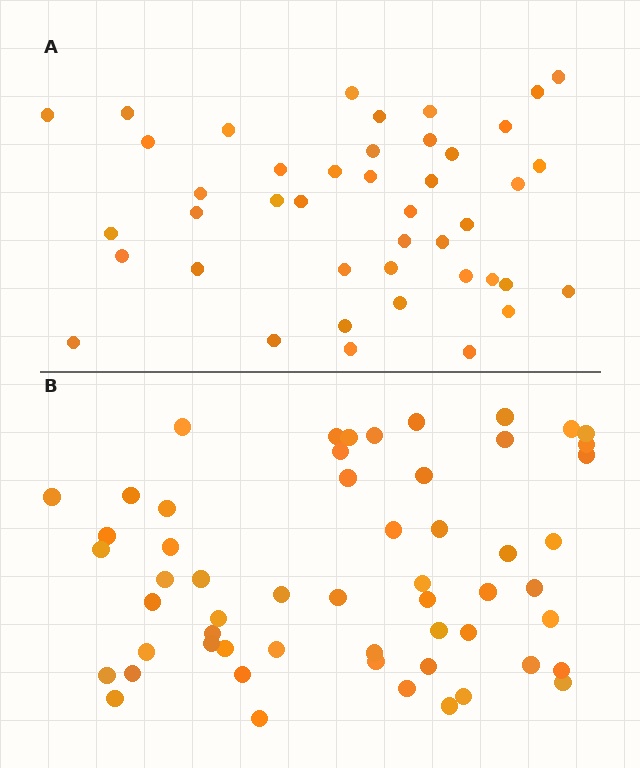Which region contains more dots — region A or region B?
Region B (the bottom region) has more dots.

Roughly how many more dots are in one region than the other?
Region B has approximately 15 more dots than region A.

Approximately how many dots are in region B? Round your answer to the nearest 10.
About 60 dots. (The exact count is 56, which rounds to 60.)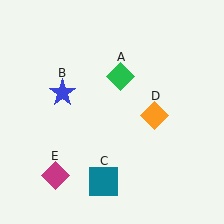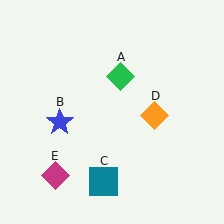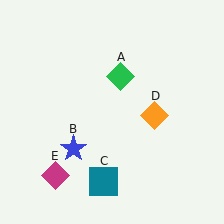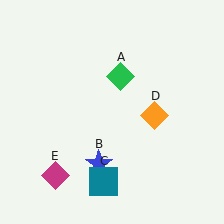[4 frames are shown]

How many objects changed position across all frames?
1 object changed position: blue star (object B).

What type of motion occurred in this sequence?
The blue star (object B) rotated counterclockwise around the center of the scene.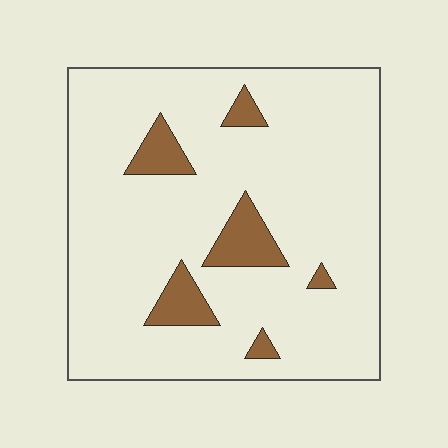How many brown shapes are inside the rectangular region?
6.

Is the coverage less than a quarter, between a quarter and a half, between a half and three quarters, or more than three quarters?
Less than a quarter.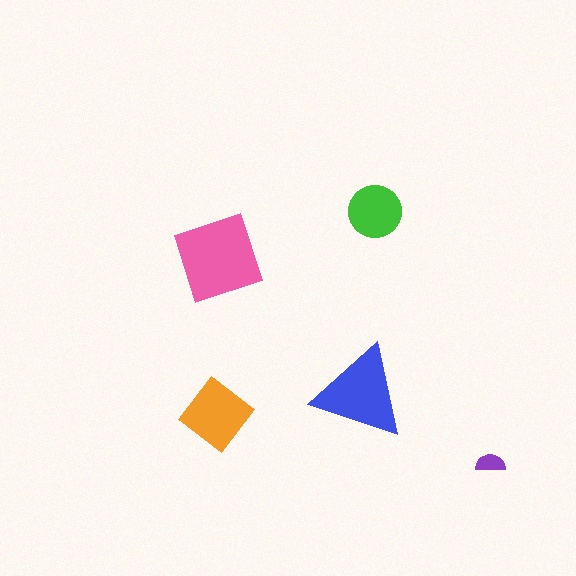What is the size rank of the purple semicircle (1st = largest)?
5th.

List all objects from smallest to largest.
The purple semicircle, the green circle, the orange diamond, the blue triangle, the pink diamond.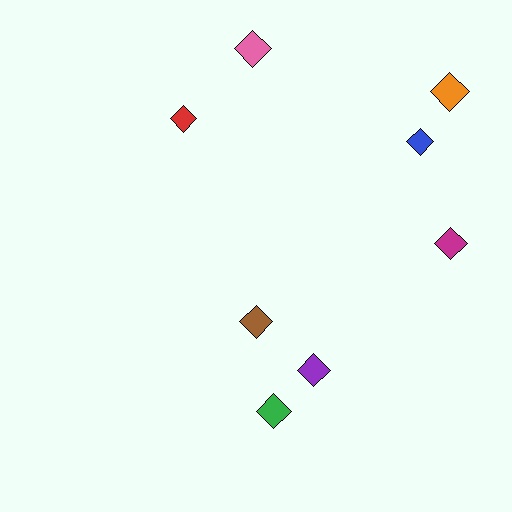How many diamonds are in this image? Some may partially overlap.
There are 8 diamonds.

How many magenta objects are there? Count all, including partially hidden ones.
There is 1 magenta object.